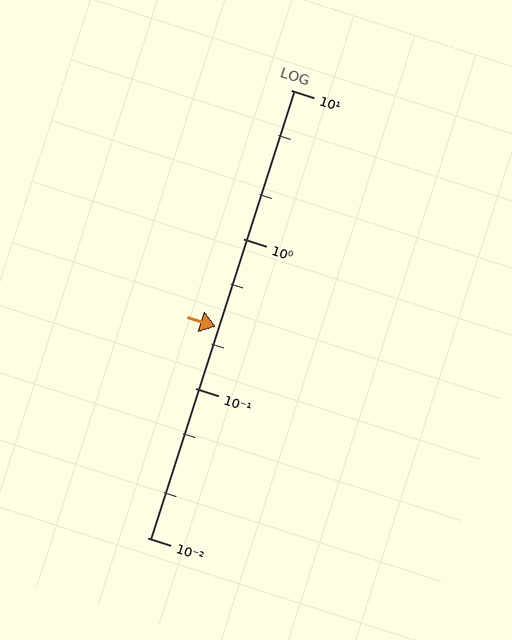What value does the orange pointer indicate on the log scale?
The pointer indicates approximately 0.26.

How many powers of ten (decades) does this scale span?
The scale spans 3 decades, from 0.01 to 10.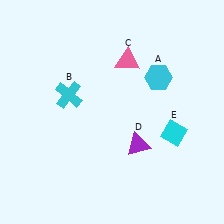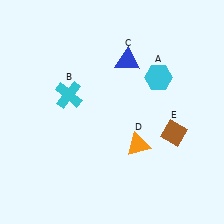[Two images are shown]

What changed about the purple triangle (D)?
In Image 1, D is purple. In Image 2, it changed to orange.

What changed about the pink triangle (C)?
In Image 1, C is pink. In Image 2, it changed to blue.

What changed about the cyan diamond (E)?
In Image 1, E is cyan. In Image 2, it changed to brown.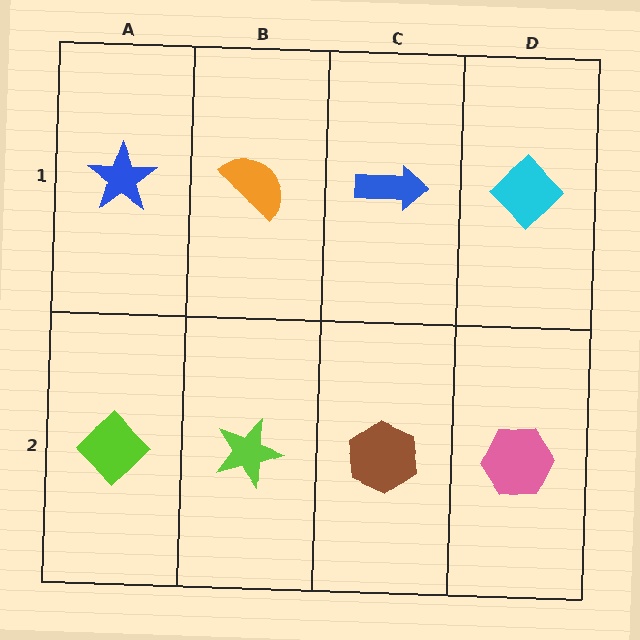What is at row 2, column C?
A brown hexagon.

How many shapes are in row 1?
4 shapes.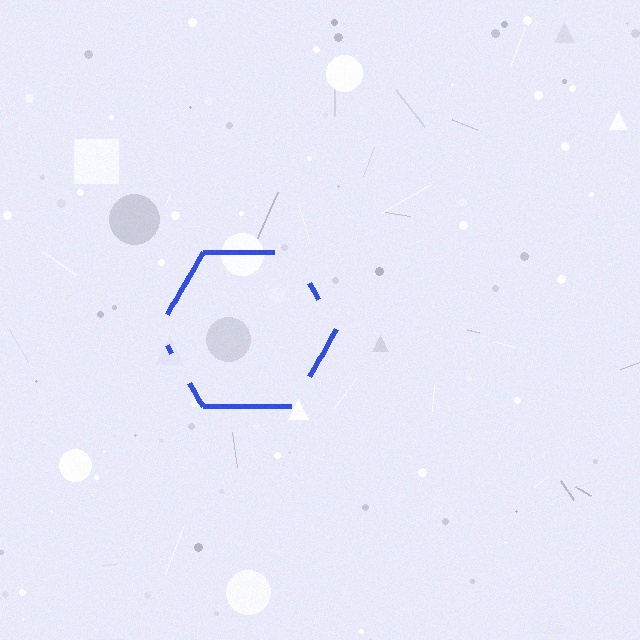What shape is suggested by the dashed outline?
The dashed outline suggests a hexagon.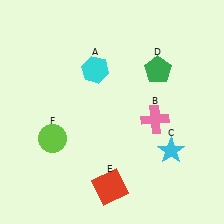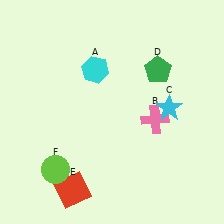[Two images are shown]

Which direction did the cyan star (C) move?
The cyan star (C) moved up.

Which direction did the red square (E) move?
The red square (E) moved left.